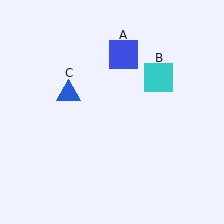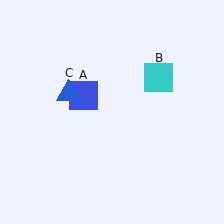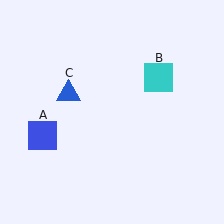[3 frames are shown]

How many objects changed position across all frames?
1 object changed position: blue square (object A).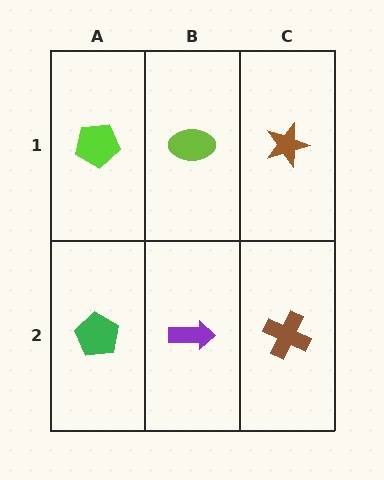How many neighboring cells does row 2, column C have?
2.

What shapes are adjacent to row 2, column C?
A brown star (row 1, column C), a purple arrow (row 2, column B).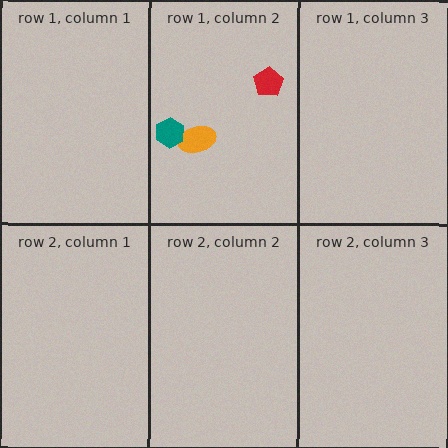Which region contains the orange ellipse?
The row 1, column 2 region.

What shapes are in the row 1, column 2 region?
The red pentagon, the orange ellipse, the teal hexagon.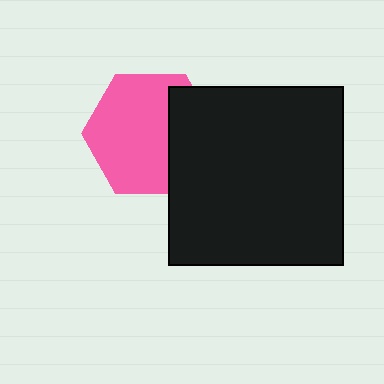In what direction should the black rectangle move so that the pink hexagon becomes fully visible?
The black rectangle should move right. That is the shortest direction to clear the overlap and leave the pink hexagon fully visible.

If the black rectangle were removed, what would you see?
You would see the complete pink hexagon.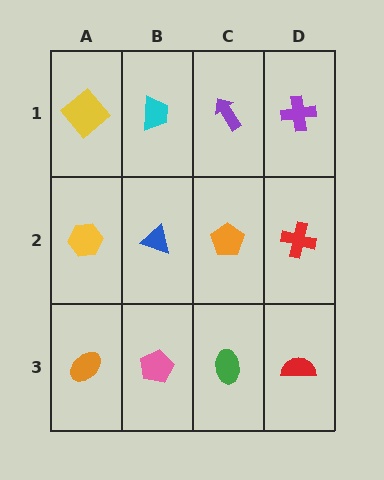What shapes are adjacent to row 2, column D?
A purple cross (row 1, column D), a red semicircle (row 3, column D), an orange pentagon (row 2, column C).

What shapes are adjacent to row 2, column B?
A cyan trapezoid (row 1, column B), a pink pentagon (row 3, column B), a yellow hexagon (row 2, column A), an orange pentagon (row 2, column C).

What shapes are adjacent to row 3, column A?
A yellow hexagon (row 2, column A), a pink pentagon (row 3, column B).